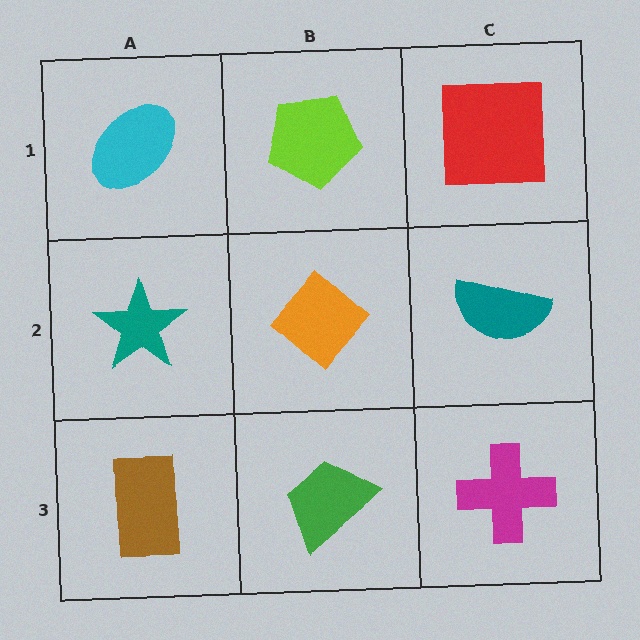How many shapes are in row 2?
3 shapes.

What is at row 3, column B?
A green trapezoid.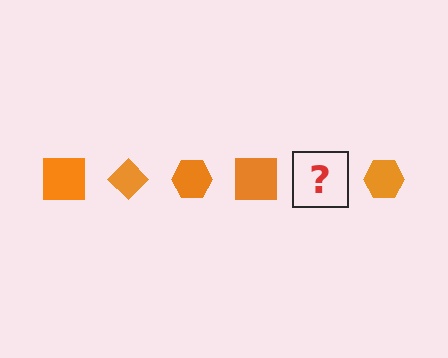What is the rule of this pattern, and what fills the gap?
The rule is that the pattern cycles through square, diamond, hexagon shapes in orange. The gap should be filled with an orange diamond.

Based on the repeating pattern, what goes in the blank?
The blank should be an orange diamond.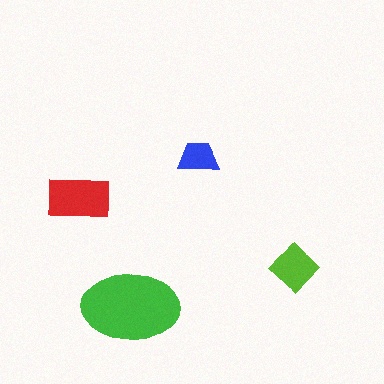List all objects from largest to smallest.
The green ellipse, the red rectangle, the lime diamond, the blue trapezoid.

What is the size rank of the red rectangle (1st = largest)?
2nd.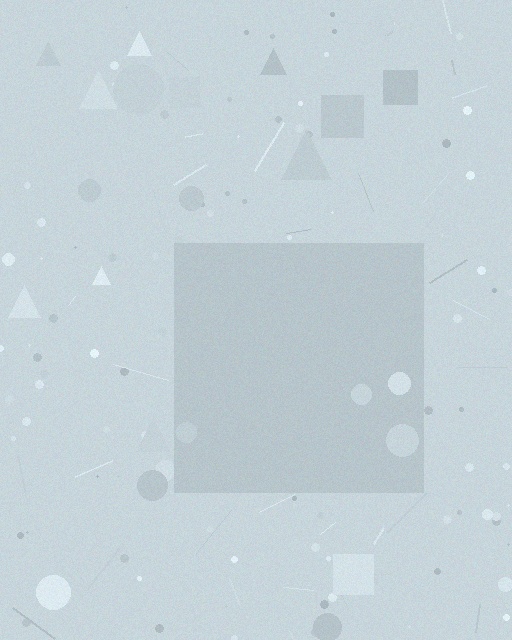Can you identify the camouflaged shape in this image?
The camouflaged shape is a square.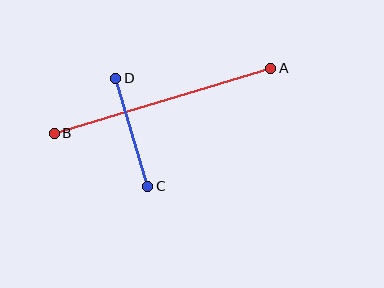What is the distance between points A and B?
The distance is approximately 226 pixels.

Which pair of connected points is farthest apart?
Points A and B are farthest apart.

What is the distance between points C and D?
The distance is approximately 112 pixels.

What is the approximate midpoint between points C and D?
The midpoint is at approximately (132, 132) pixels.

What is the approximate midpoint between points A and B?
The midpoint is at approximately (163, 101) pixels.